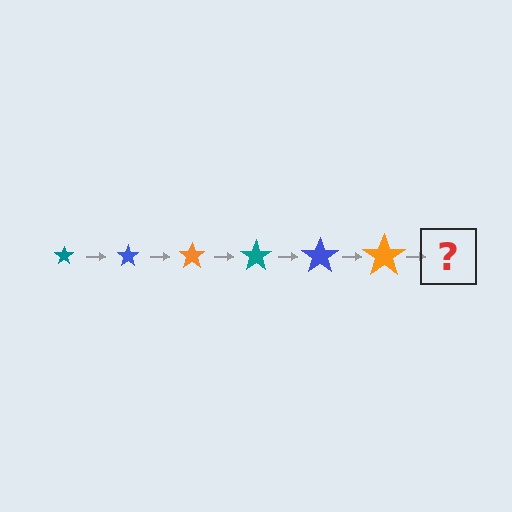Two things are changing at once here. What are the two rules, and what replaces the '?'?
The two rules are that the star grows larger each step and the color cycles through teal, blue, and orange. The '?' should be a teal star, larger than the previous one.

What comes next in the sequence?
The next element should be a teal star, larger than the previous one.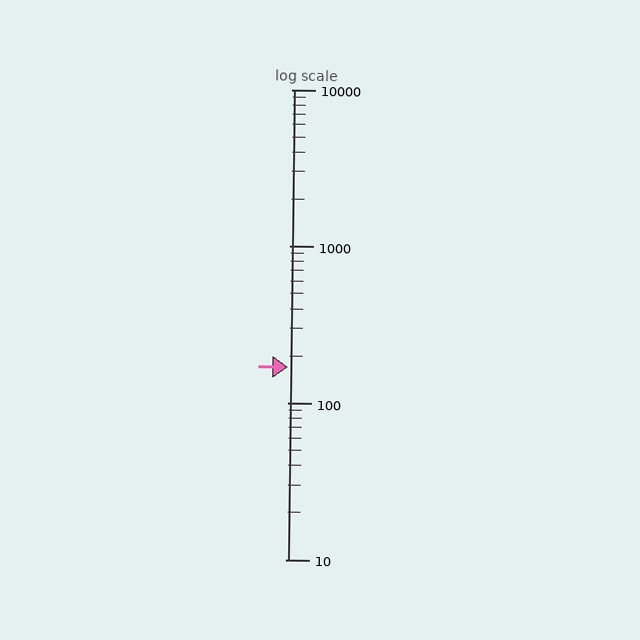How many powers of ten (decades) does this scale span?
The scale spans 3 decades, from 10 to 10000.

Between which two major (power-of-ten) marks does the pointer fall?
The pointer is between 100 and 1000.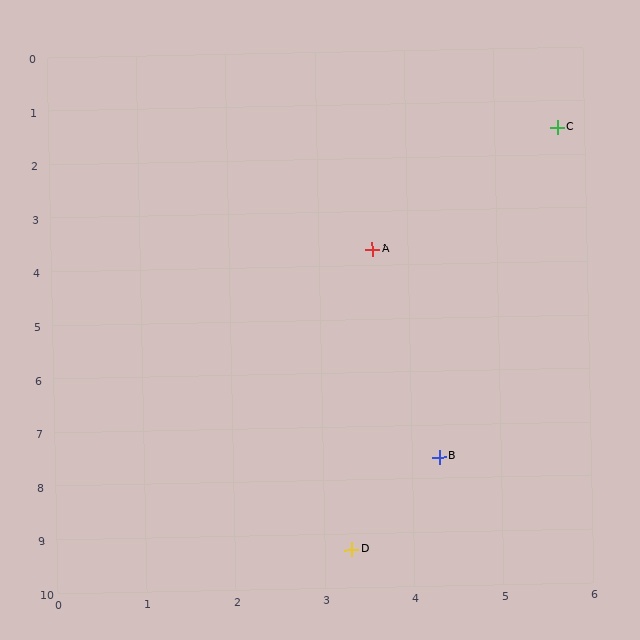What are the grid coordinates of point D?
Point D is at approximately (3.3, 9.3).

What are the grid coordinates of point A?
Point A is at approximately (3.6, 3.7).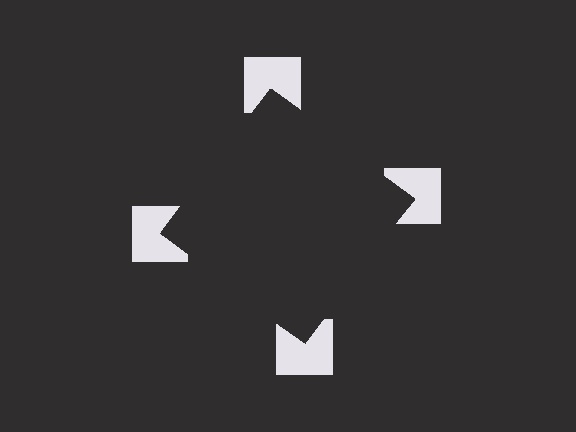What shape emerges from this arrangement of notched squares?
An illusory square — its edges are inferred from the aligned wedge cuts in the notched squares, not physically drawn.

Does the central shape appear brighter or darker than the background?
It typically appears slightly darker than the background, even though no actual brightness change is drawn.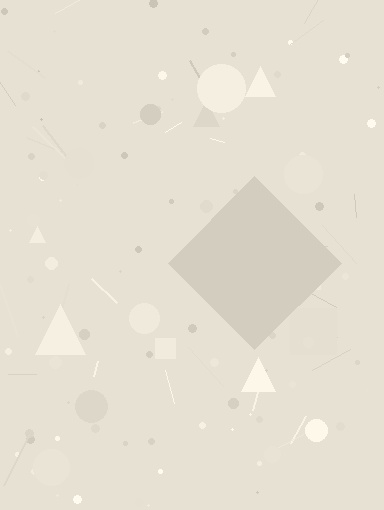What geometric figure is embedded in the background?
A diamond is embedded in the background.